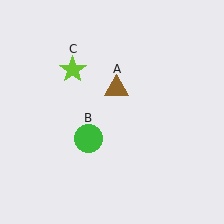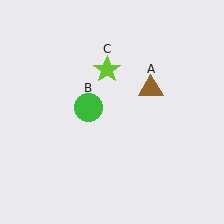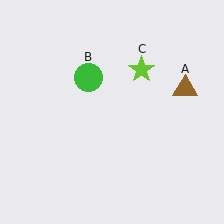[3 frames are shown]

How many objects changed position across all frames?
3 objects changed position: brown triangle (object A), green circle (object B), lime star (object C).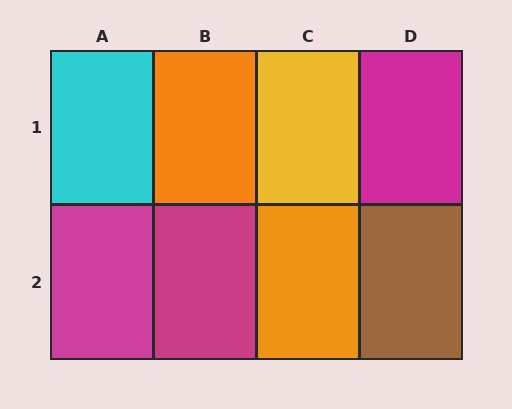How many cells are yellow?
1 cell is yellow.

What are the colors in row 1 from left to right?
Cyan, orange, yellow, magenta.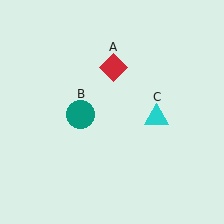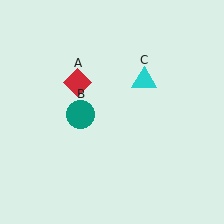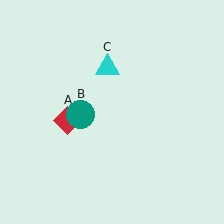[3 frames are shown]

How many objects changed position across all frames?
2 objects changed position: red diamond (object A), cyan triangle (object C).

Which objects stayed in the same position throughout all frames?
Teal circle (object B) remained stationary.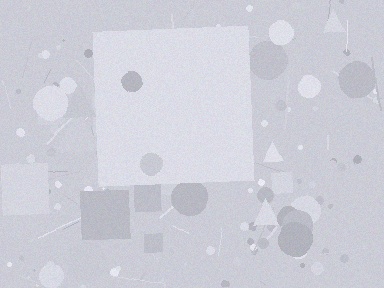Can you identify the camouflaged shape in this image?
The camouflaged shape is a square.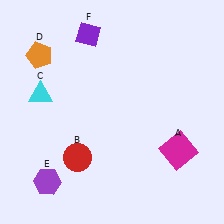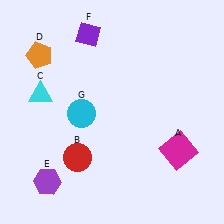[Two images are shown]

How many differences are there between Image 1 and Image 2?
There is 1 difference between the two images.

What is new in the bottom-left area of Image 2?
A cyan circle (G) was added in the bottom-left area of Image 2.